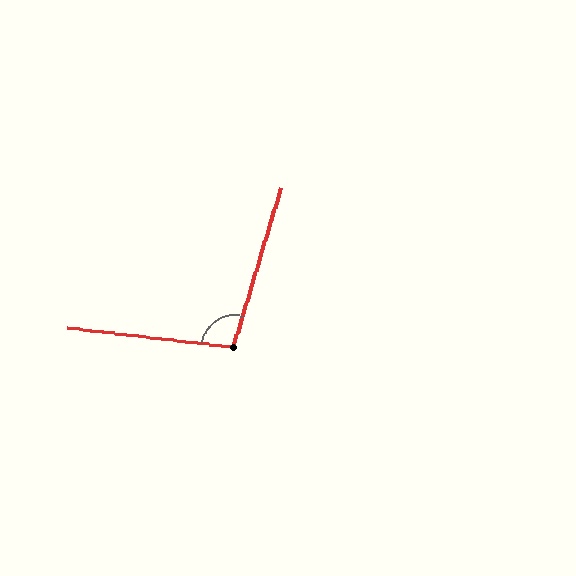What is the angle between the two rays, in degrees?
Approximately 100 degrees.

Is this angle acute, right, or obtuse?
It is obtuse.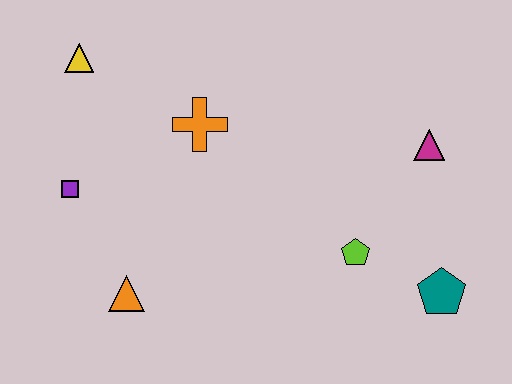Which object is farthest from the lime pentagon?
The yellow triangle is farthest from the lime pentagon.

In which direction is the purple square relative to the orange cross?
The purple square is to the left of the orange cross.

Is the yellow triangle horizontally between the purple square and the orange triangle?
Yes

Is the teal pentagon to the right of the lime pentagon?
Yes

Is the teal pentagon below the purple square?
Yes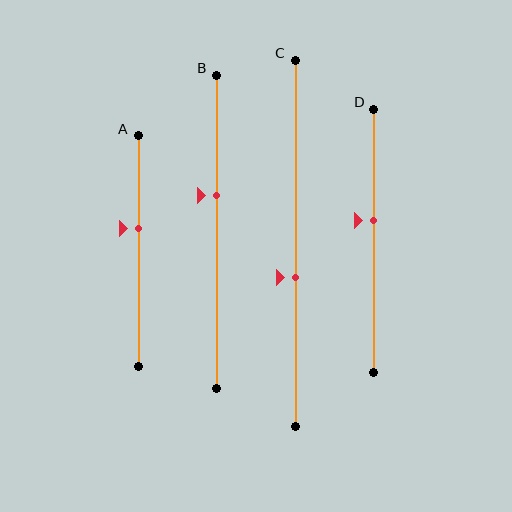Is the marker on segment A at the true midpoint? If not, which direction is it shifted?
No, the marker on segment A is shifted upward by about 10% of the segment length.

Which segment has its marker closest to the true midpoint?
Segment D has its marker closest to the true midpoint.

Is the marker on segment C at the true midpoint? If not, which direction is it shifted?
No, the marker on segment C is shifted downward by about 10% of the segment length.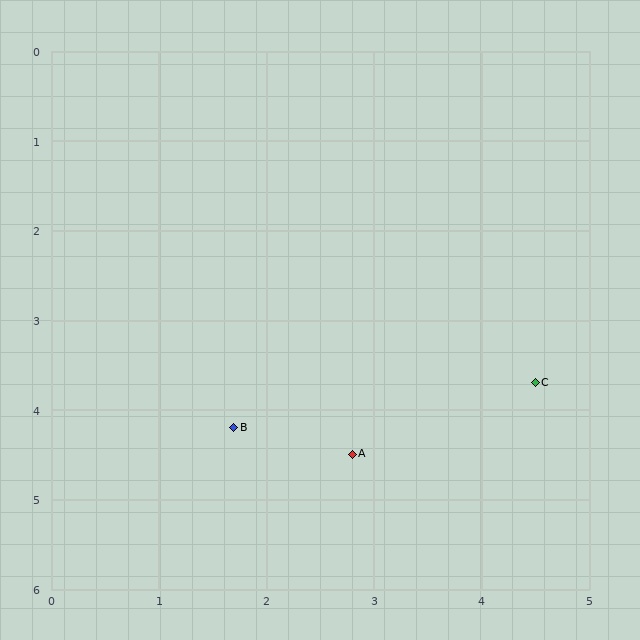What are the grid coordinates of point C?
Point C is at approximately (4.5, 3.7).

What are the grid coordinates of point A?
Point A is at approximately (2.8, 4.5).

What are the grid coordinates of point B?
Point B is at approximately (1.7, 4.2).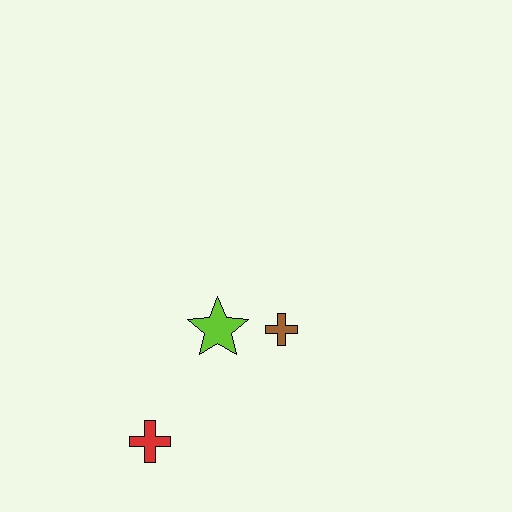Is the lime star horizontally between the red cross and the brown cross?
Yes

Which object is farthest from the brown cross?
The red cross is farthest from the brown cross.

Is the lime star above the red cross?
Yes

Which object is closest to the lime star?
The brown cross is closest to the lime star.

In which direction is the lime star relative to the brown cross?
The lime star is to the left of the brown cross.